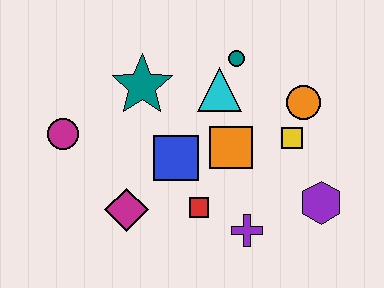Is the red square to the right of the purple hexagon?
No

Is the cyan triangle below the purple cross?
No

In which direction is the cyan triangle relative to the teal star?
The cyan triangle is to the right of the teal star.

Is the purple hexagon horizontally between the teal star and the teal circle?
No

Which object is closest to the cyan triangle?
The teal circle is closest to the cyan triangle.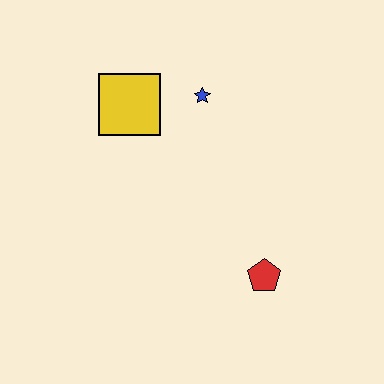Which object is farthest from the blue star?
The red pentagon is farthest from the blue star.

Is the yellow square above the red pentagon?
Yes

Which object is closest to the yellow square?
The blue star is closest to the yellow square.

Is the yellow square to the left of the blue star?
Yes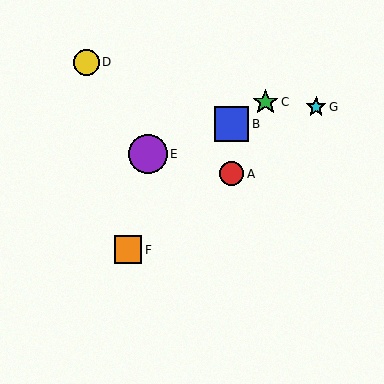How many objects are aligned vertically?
2 objects (A, B) are aligned vertically.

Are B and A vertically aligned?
Yes, both are at x≈232.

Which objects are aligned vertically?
Objects A, B are aligned vertically.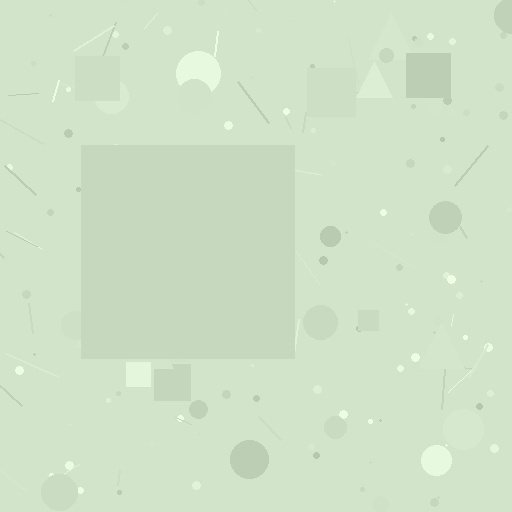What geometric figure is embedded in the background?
A square is embedded in the background.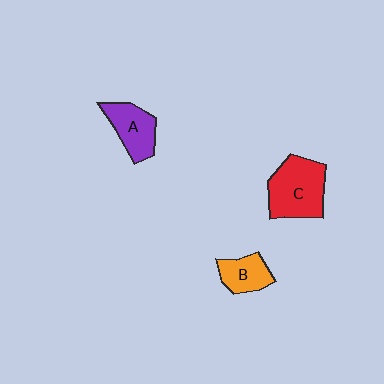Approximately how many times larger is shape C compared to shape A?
Approximately 1.5 times.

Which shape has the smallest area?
Shape B (orange).